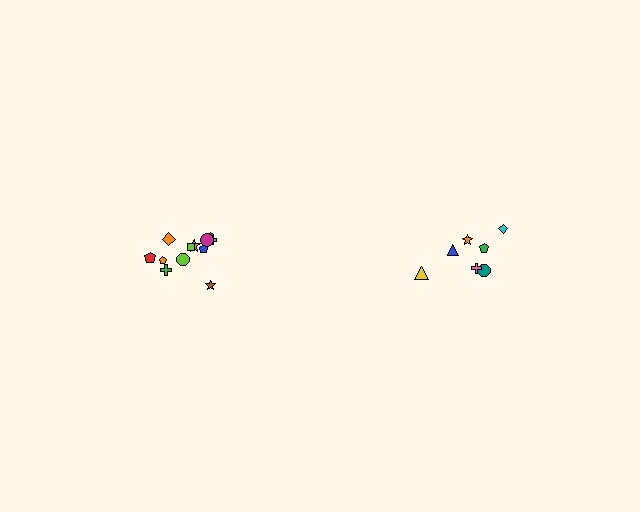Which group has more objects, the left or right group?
The left group.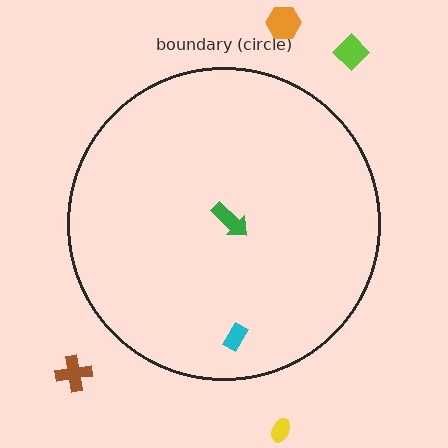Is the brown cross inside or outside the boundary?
Outside.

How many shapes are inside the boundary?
2 inside, 4 outside.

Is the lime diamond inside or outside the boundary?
Outside.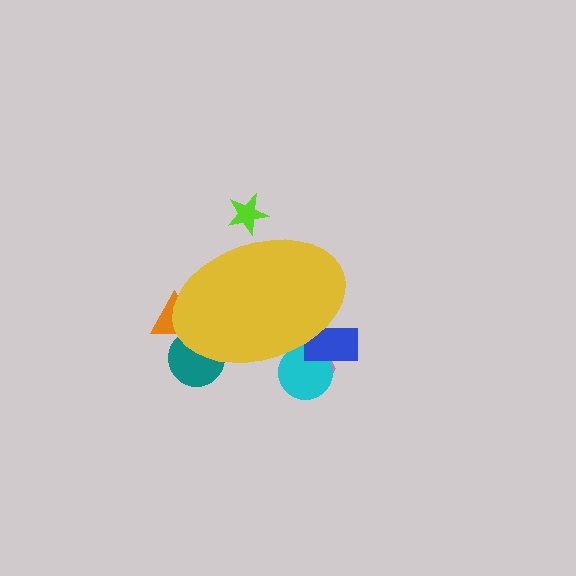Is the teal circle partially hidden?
Yes, the teal circle is partially hidden behind the yellow ellipse.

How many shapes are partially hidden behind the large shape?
6 shapes are partially hidden.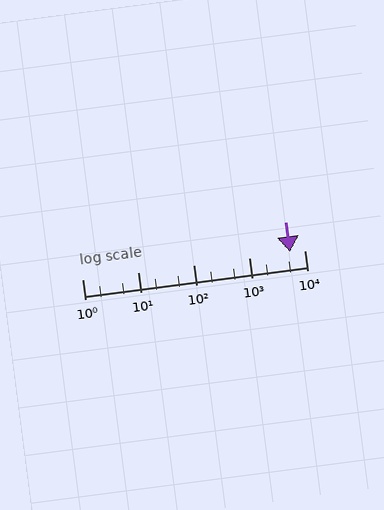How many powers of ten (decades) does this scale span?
The scale spans 4 decades, from 1 to 10000.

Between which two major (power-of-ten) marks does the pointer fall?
The pointer is between 1000 and 10000.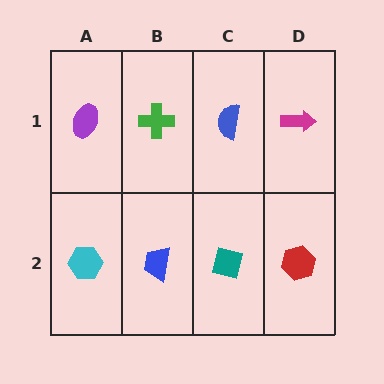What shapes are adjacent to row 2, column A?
A purple ellipse (row 1, column A), a blue trapezoid (row 2, column B).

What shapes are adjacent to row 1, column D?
A red hexagon (row 2, column D), a blue semicircle (row 1, column C).